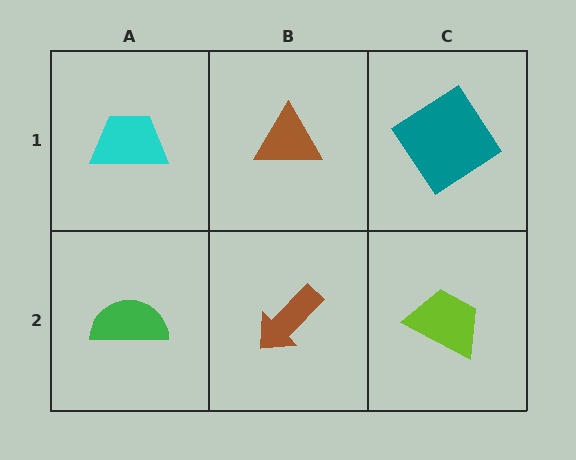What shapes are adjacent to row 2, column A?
A cyan trapezoid (row 1, column A), a brown arrow (row 2, column B).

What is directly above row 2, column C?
A teal diamond.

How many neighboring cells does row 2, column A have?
2.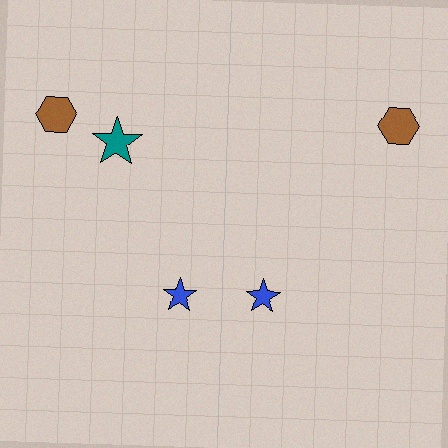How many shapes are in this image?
There are 5 shapes in this image.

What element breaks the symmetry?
A teal star is missing from the right side.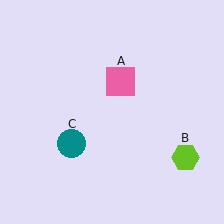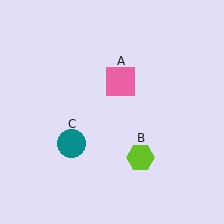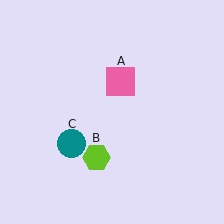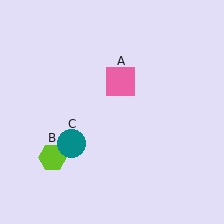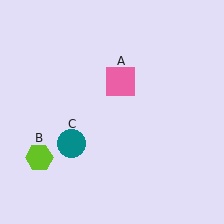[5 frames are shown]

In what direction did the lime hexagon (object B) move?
The lime hexagon (object B) moved left.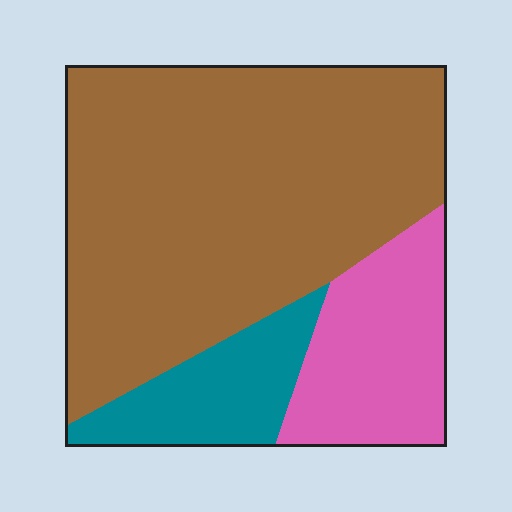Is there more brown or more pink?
Brown.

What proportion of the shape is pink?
Pink covers about 20% of the shape.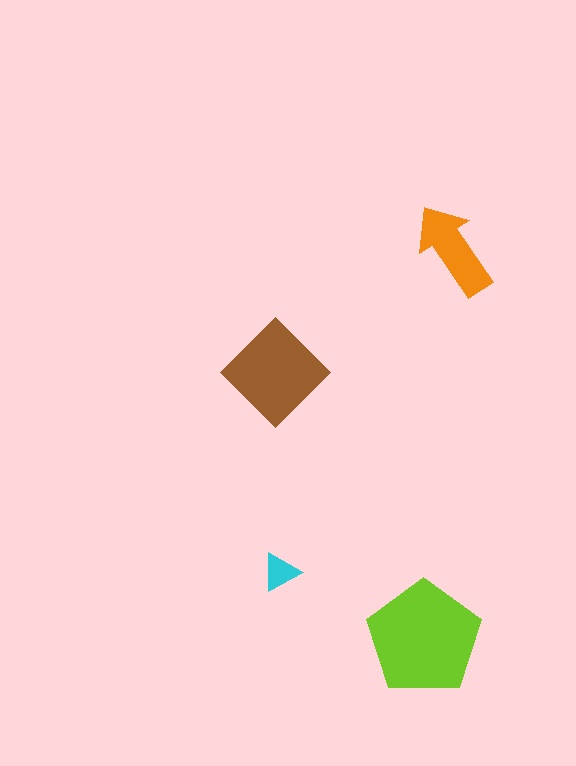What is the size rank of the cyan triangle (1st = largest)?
4th.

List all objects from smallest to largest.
The cyan triangle, the orange arrow, the brown diamond, the lime pentagon.